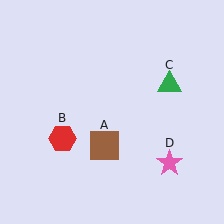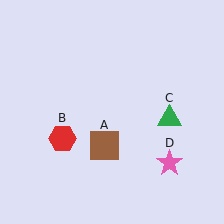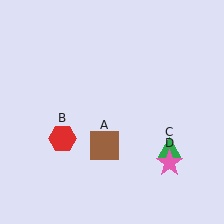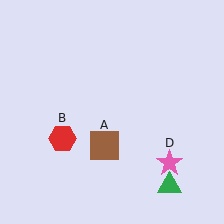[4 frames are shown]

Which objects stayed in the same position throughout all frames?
Brown square (object A) and red hexagon (object B) and pink star (object D) remained stationary.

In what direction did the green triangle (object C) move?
The green triangle (object C) moved down.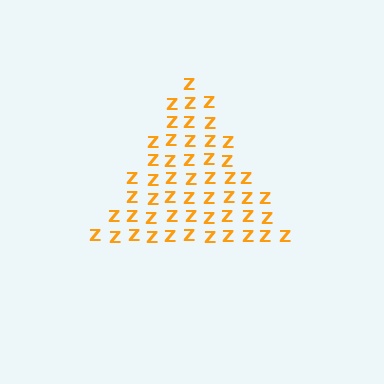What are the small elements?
The small elements are letter Z's.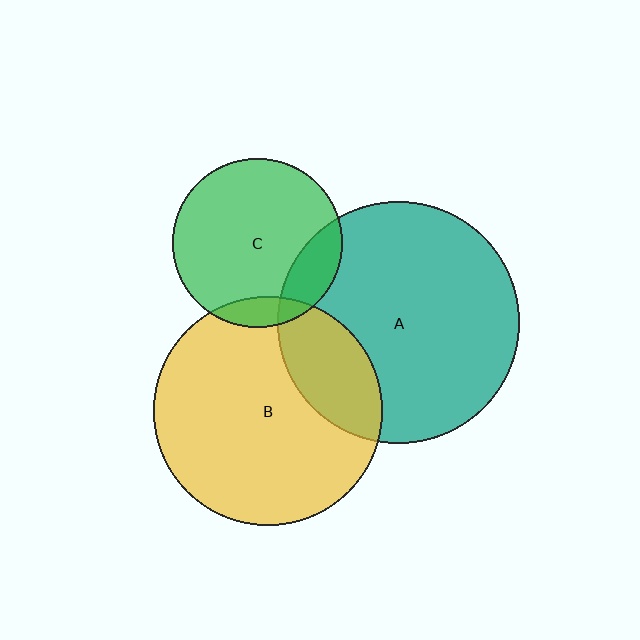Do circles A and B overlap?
Yes.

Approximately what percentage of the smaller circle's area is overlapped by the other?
Approximately 25%.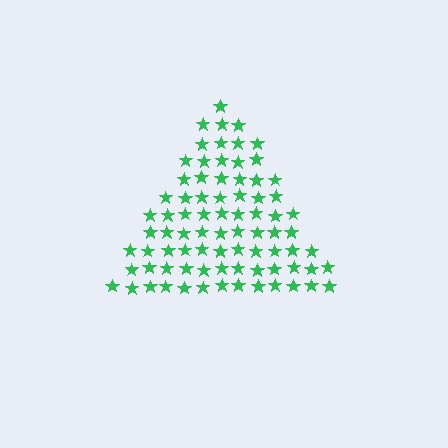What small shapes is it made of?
It is made of small stars.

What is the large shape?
The large shape is a triangle.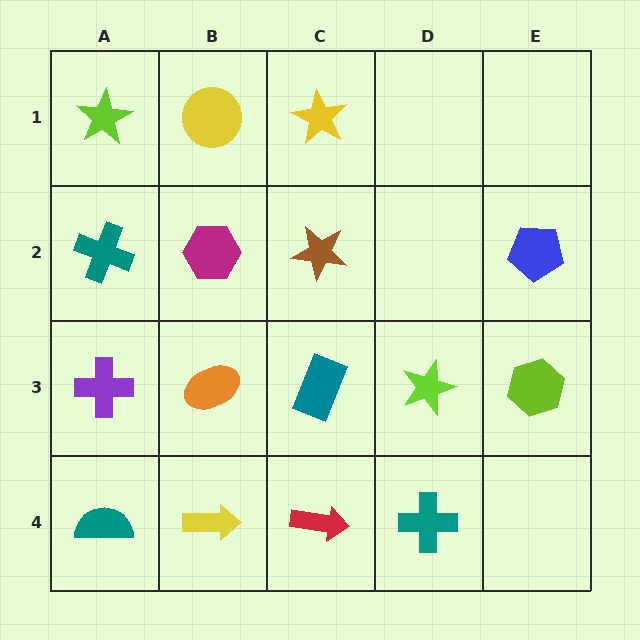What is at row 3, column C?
A teal rectangle.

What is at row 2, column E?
A blue pentagon.